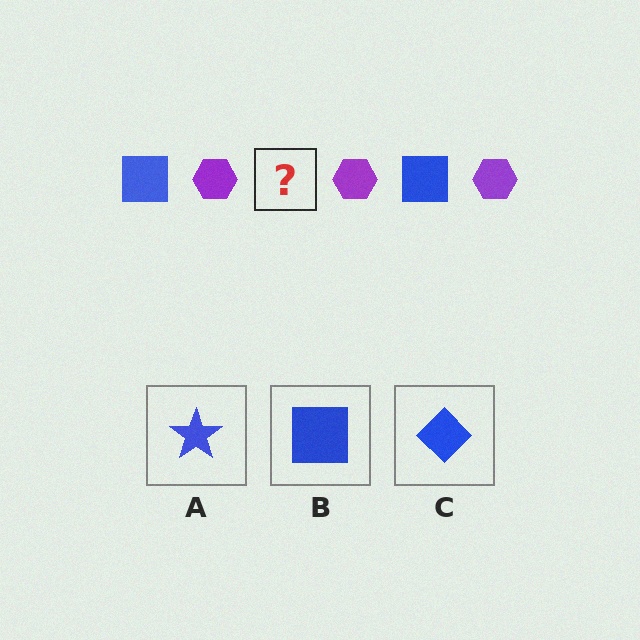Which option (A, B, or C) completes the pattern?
B.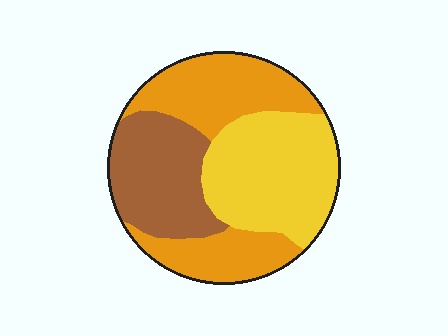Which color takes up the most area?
Orange, at roughly 40%.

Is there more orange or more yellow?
Orange.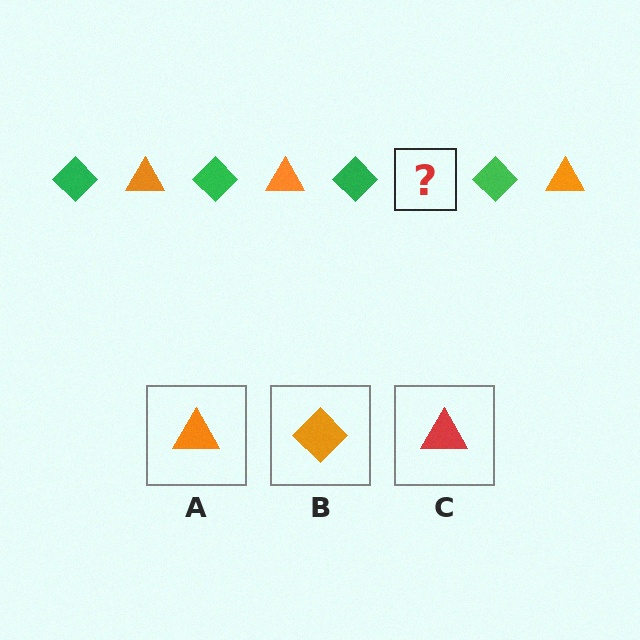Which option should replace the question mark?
Option A.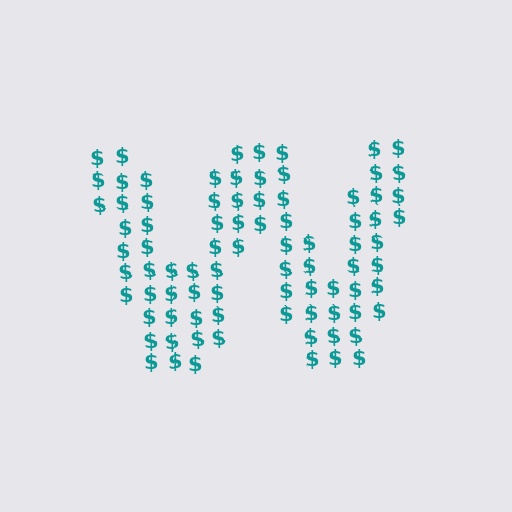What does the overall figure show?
The overall figure shows the letter W.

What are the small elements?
The small elements are dollar signs.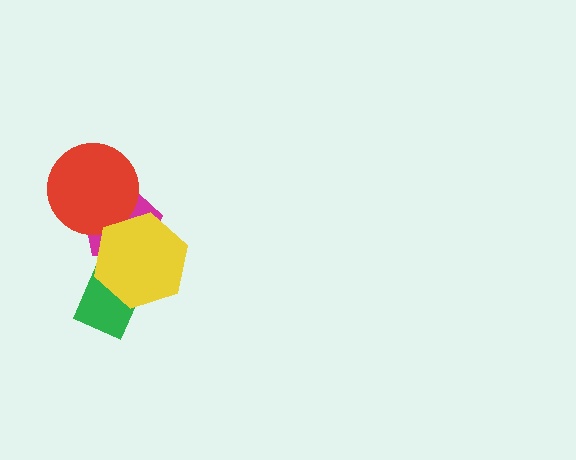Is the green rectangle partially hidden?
Yes, it is partially covered by another shape.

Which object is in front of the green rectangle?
The yellow hexagon is in front of the green rectangle.